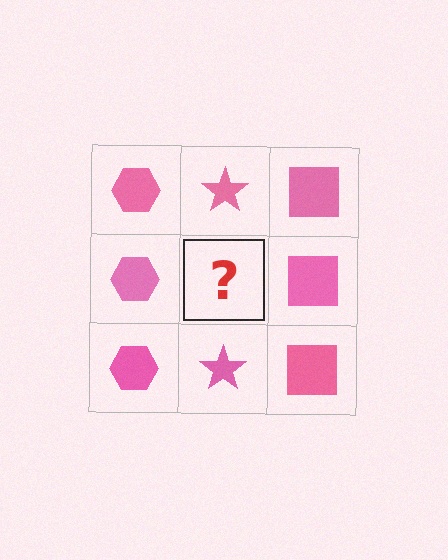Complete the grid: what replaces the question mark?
The question mark should be replaced with a pink star.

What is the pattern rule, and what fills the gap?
The rule is that each column has a consistent shape. The gap should be filled with a pink star.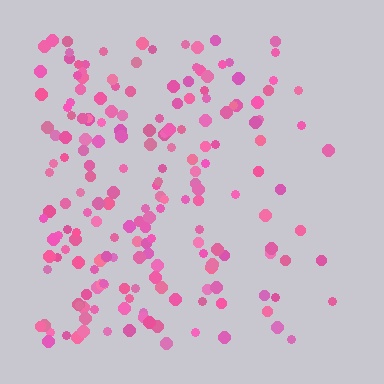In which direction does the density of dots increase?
From right to left, with the left side densest.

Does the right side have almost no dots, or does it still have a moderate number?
Still a moderate number, just noticeably fewer than the left.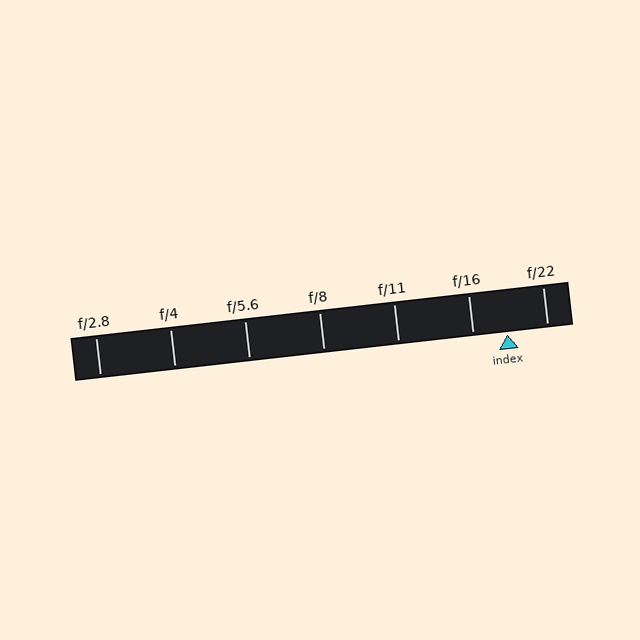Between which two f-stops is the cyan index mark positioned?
The index mark is between f/16 and f/22.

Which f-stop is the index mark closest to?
The index mark is closest to f/16.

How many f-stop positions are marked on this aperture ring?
There are 7 f-stop positions marked.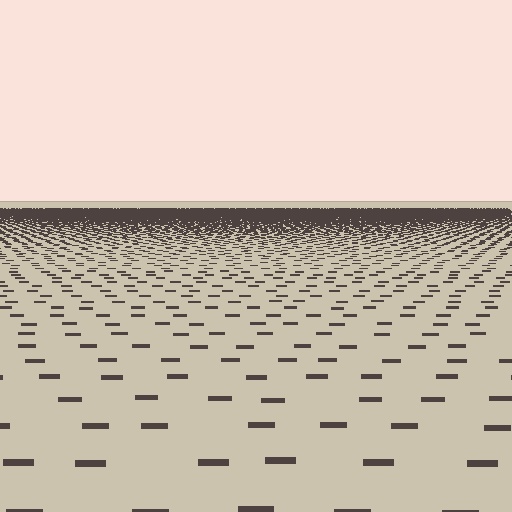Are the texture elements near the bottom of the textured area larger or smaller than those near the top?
Larger. Near the bottom, elements are closer to the viewer and appear at a bigger on-screen size.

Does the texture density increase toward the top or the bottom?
Density increases toward the top.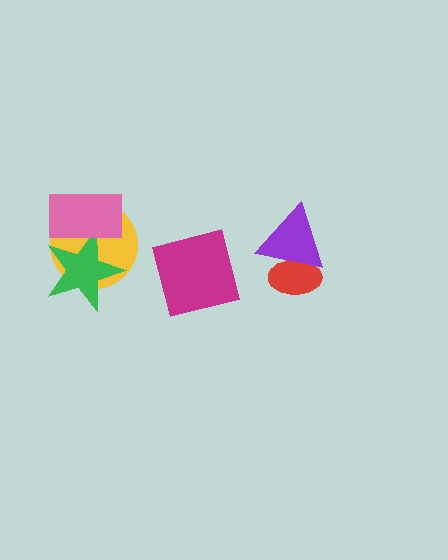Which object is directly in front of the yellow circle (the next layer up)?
The green star is directly in front of the yellow circle.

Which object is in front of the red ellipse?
The purple triangle is in front of the red ellipse.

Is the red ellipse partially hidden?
Yes, it is partially covered by another shape.